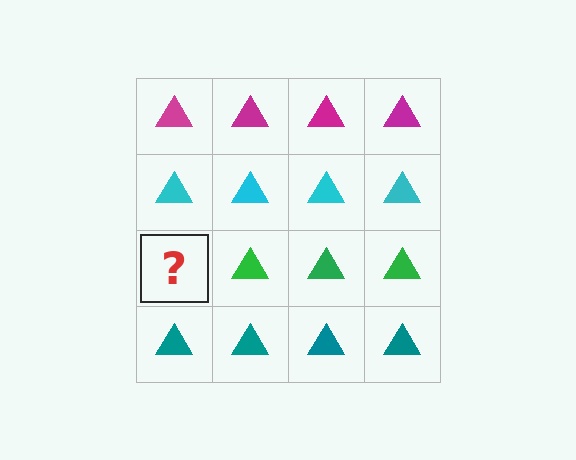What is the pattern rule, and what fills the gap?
The rule is that each row has a consistent color. The gap should be filled with a green triangle.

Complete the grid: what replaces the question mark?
The question mark should be replaced with a green triangle.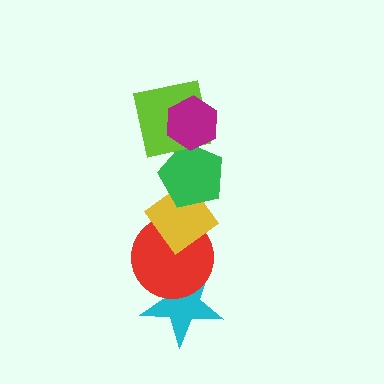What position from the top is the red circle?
The red circle is 5th from the top.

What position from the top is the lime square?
The lime square is 2nd from the top.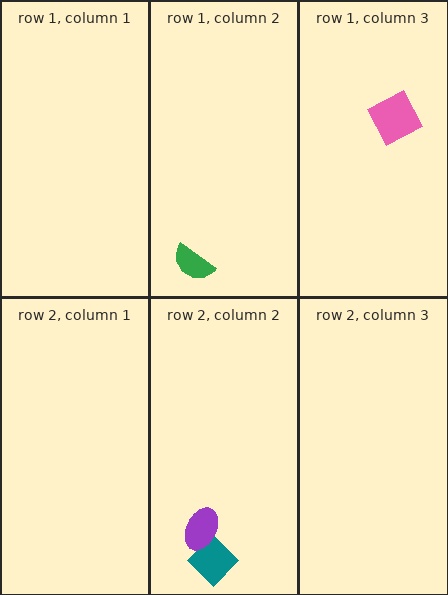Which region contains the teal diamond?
The row 2, column 2 region.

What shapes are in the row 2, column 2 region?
The teal diamond, the purple ellipse.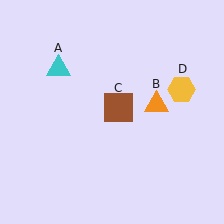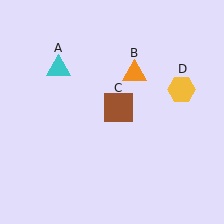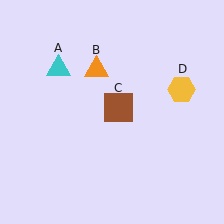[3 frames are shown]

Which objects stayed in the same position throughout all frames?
Cyan triangle (object A) and brown square (object C) and yellow hexagon (object D) remained stationary.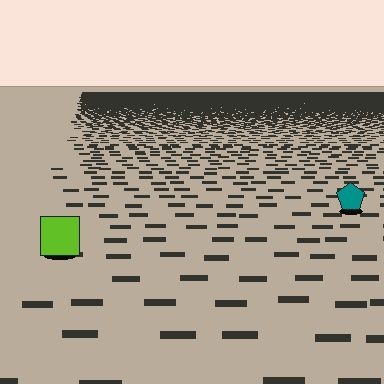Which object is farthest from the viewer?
The teal pentagon is farthest from the viewer. It appears smaller and the ground texture around it is denser.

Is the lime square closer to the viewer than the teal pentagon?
Yes. The lime square is closer — you can tell from the texture gradient: the ground texture is coarser near it.